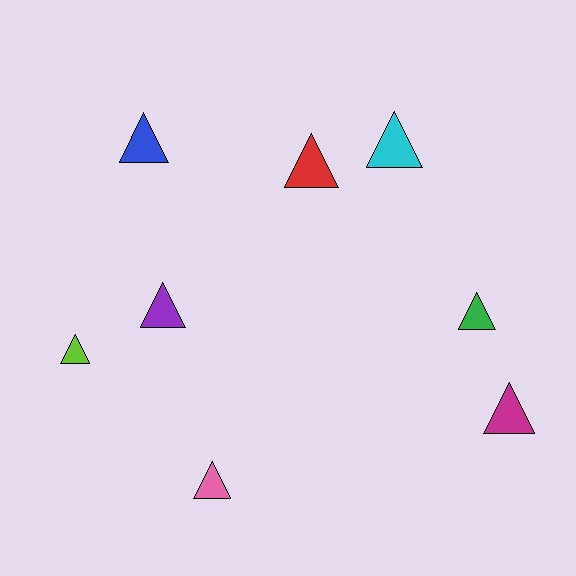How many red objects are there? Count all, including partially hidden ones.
There is 1 red object.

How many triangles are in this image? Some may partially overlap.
There are 8 triangles.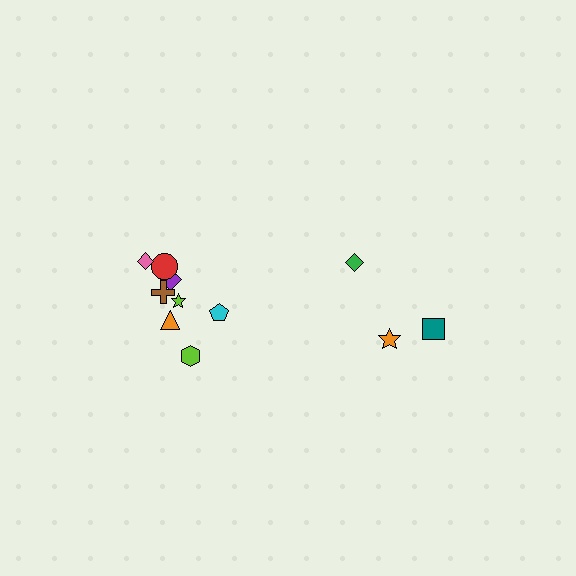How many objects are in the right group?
There are 3 objects.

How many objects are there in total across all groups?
There are 11 objects.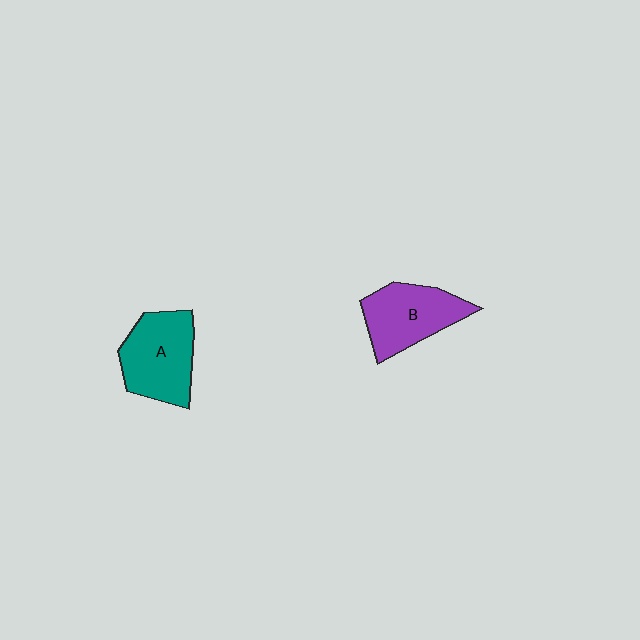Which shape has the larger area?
Shape A (teal).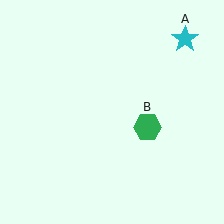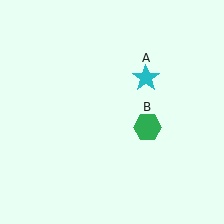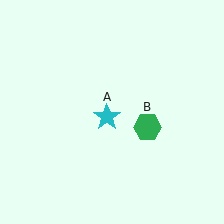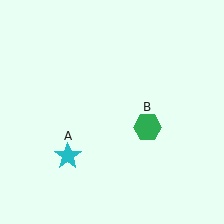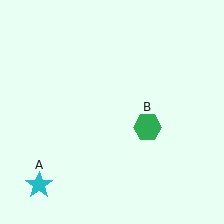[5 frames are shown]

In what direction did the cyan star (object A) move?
The cyan star (object A) moved down and to the left.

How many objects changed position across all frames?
1 object changed position: cyan star (object A).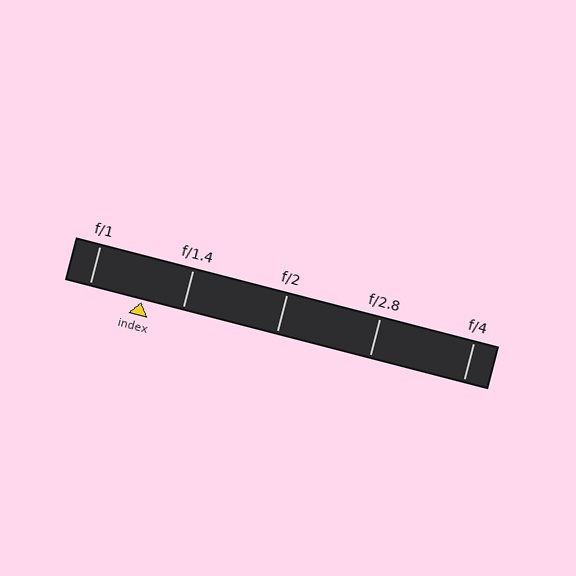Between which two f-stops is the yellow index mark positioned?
The index mark is between f/1 and f/1.4.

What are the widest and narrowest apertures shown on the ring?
The widest aperture shown is f/1 and the narrowest is f/4.